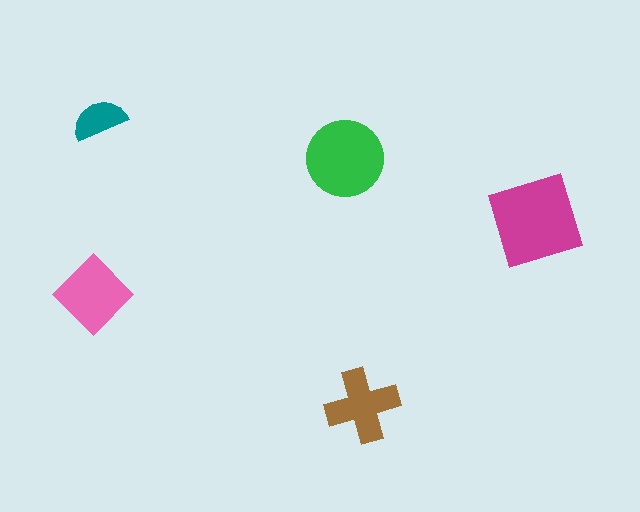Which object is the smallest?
The teal semicircle.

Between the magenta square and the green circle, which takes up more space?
The magenta square.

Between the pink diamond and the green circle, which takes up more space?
The green circle.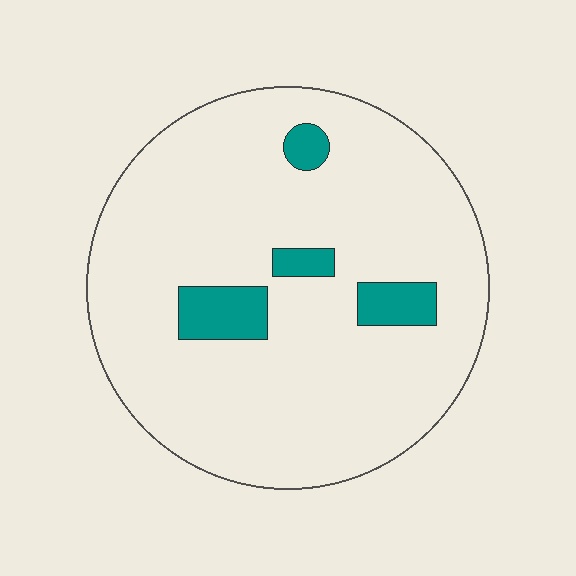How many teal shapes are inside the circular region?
4.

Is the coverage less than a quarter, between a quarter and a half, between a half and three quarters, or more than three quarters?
Less than a quarter.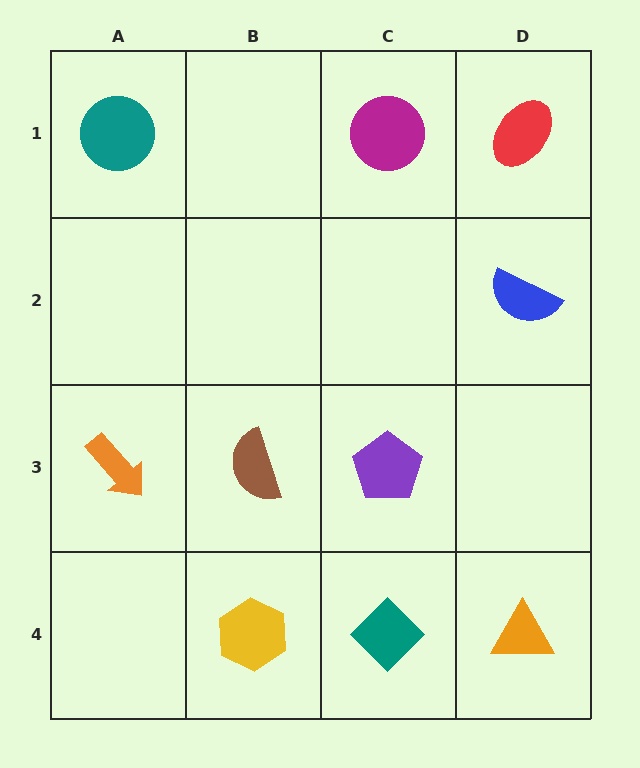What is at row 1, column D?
A red ellipse.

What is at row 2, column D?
A blue semicircle.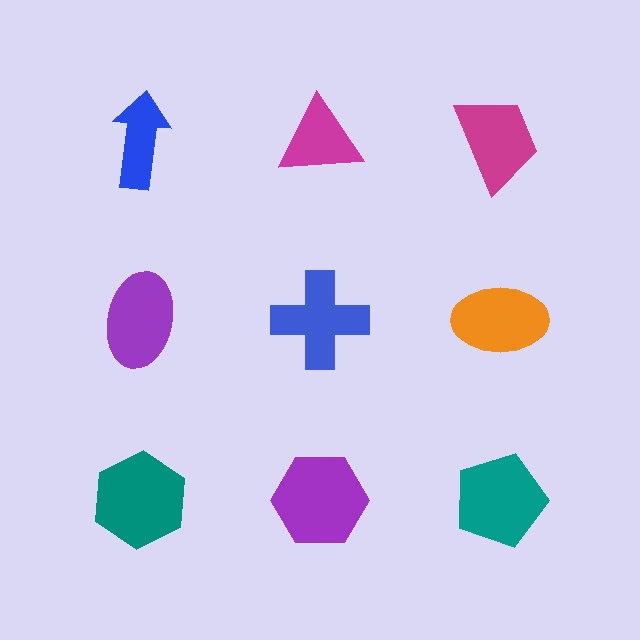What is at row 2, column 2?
A blue cross.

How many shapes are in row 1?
3 shapes.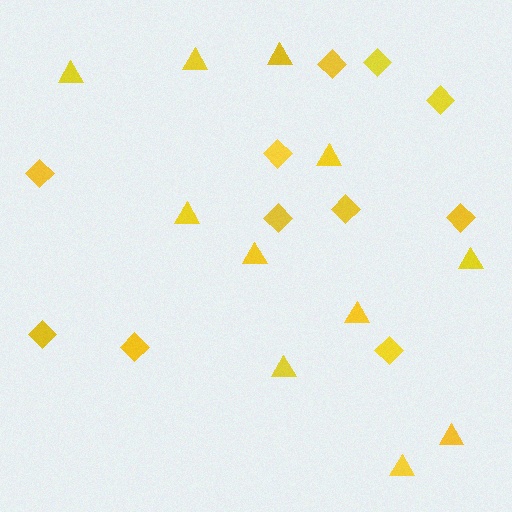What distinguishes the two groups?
There are 2 groups: one group of diamonds (11) and one group of triangles (11).